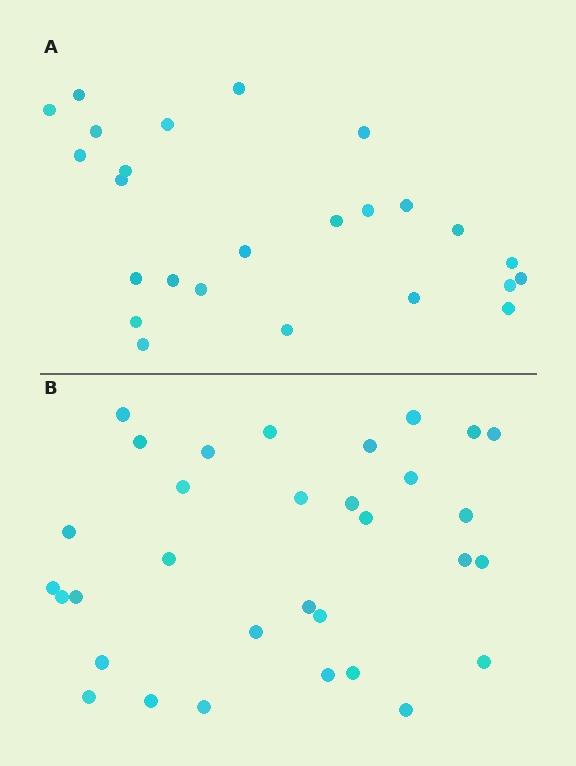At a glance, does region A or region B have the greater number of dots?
Region B (the bottom region) has more dots.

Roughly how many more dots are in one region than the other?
Region B has roughly 8 or so more dots than region A.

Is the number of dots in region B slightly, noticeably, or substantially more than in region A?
Region B has noticeably more, but not dramatically so. The ratio is roughly 1.3 to 1.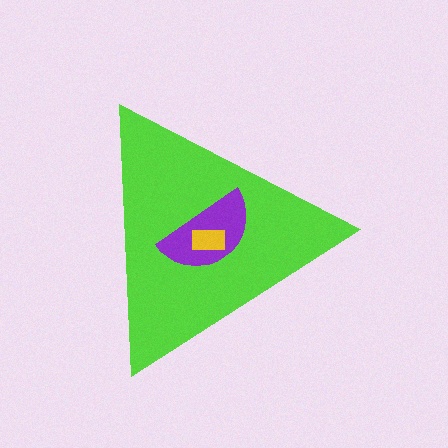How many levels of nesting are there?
3.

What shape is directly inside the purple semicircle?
The yellow rectangle.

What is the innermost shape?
The yellow rectangle.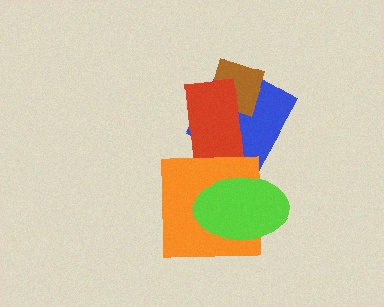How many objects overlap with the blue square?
2 objects overlap with the blue square.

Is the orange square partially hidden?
Yes, it is partially covered by another shape.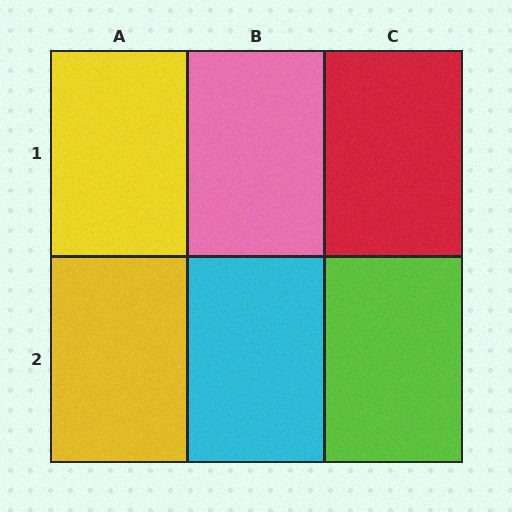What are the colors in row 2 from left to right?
Yellow, cyan, lime.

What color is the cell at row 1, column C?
Red.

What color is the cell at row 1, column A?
Yellow.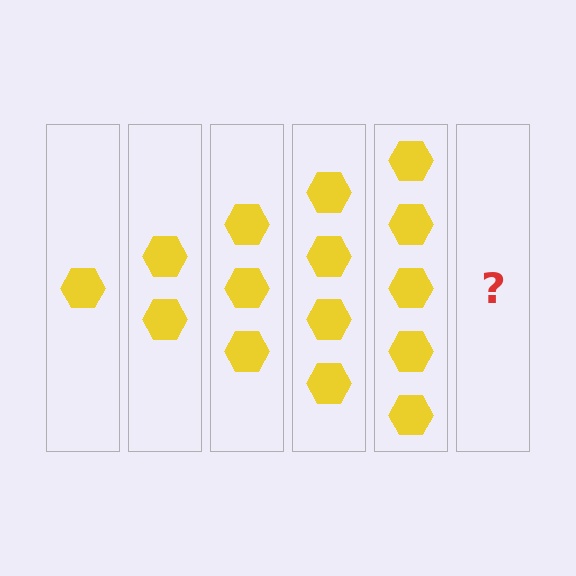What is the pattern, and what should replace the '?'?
The pattern is that each step adds one more hexagon. The '?' should be 6 hexagons.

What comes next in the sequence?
The next element should be 6 hexagons.